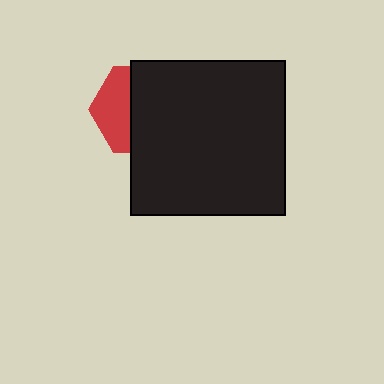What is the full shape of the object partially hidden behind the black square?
The partially hidden object is a red hexagon.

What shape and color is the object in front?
The object in front is a black square.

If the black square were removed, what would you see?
You would see the complete red hexagon.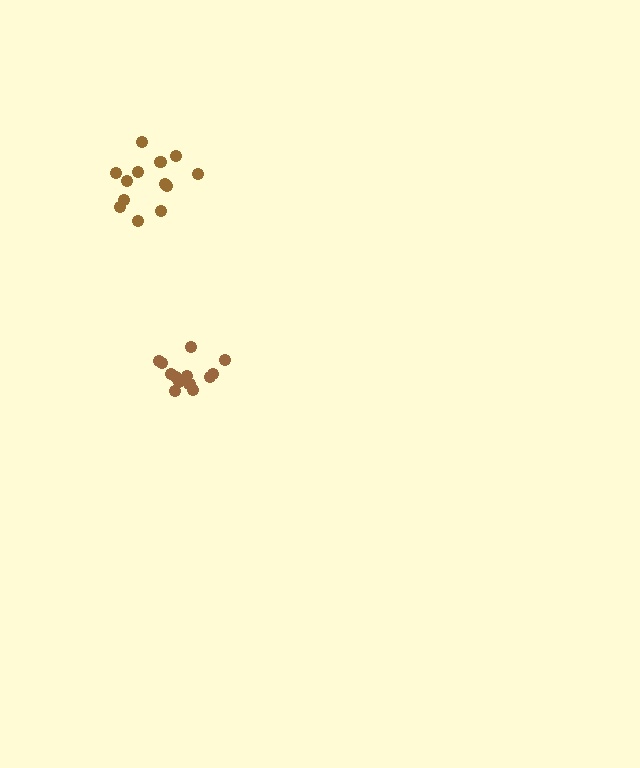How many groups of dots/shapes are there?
There are 2 groups.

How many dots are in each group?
Group 1: 13 dots, Group 2: 13 dots (26 total).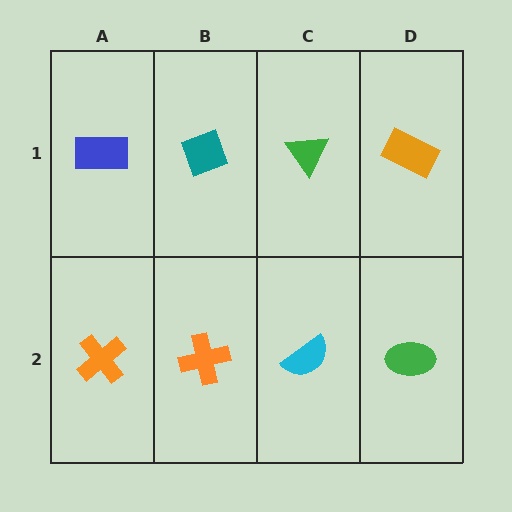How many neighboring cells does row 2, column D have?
2.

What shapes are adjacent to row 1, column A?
An orange cross (row 2, column A), a teal diamond (row 1, column B).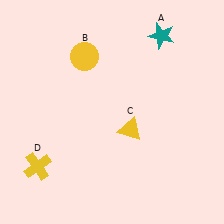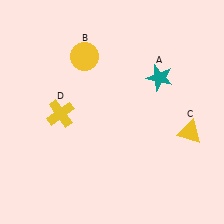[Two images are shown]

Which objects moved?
The objects that moved are: the teal star (A), the yellow triangle (C), the yellow cross (D).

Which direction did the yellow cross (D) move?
The yellow cross (D) moved up.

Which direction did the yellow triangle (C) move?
The yellow triangle (C) moved right.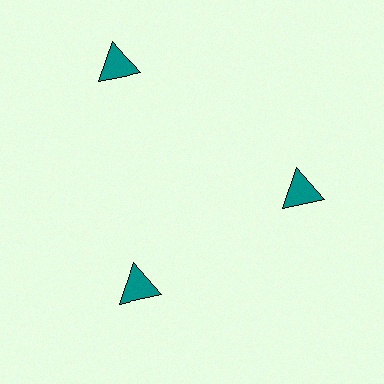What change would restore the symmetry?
The symmetry would be restored by moving it inward, back onto the ring so that all 3 triangles sit at equal angles and equal distance from the center.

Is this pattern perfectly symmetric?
No. The 3 teal triangles are arranged in a ring, but one element near the 11 o'clock position is pushed outward from the center, breaking the 3-fold rotational symmetry.